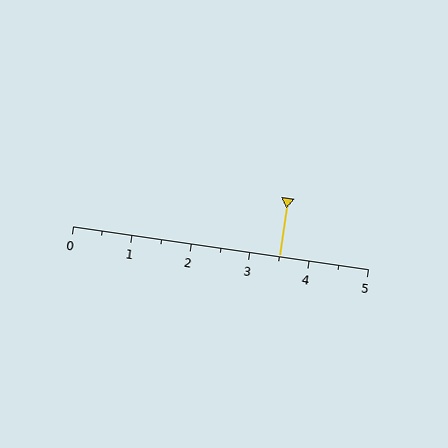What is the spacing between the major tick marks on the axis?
The major ticks are spaced 1 apart.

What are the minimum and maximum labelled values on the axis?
The axis runs from 0 to 5.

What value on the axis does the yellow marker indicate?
The marker indicates approximately 3.5.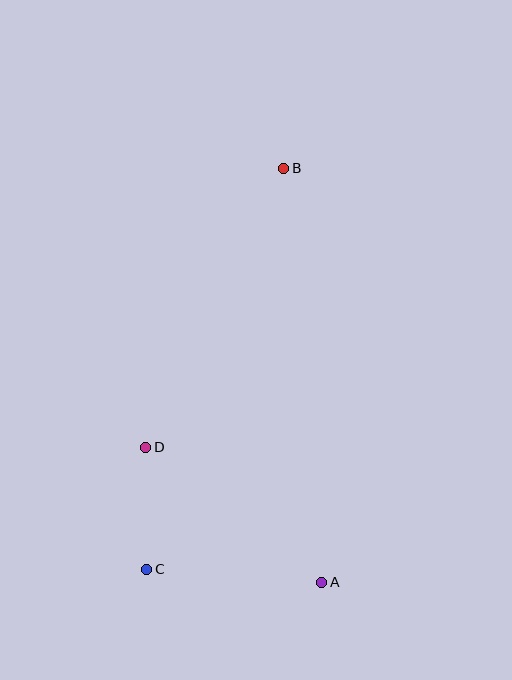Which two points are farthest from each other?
Points B and C are farthest from each other.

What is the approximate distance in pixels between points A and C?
The distance between A and C is approximately 176 pixels.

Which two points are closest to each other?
Points C and D are closest to each other.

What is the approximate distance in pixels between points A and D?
The distance between A and D is approximately 222 pixels.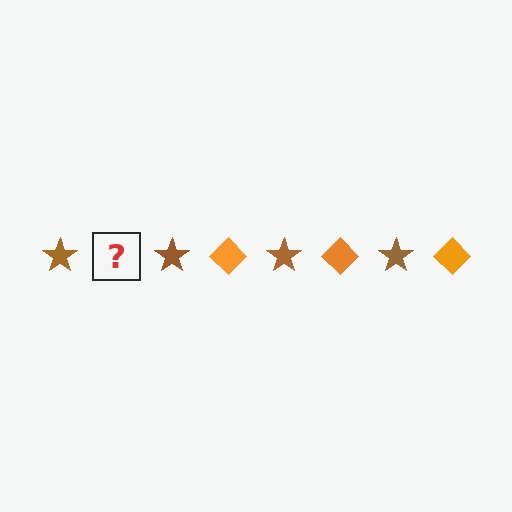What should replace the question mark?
The question mark should be replaced with an orange diamond.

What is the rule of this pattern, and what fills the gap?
The rule is that the pattern alternates between brown star and orange diamond. The gap should be filled with an orange diamond.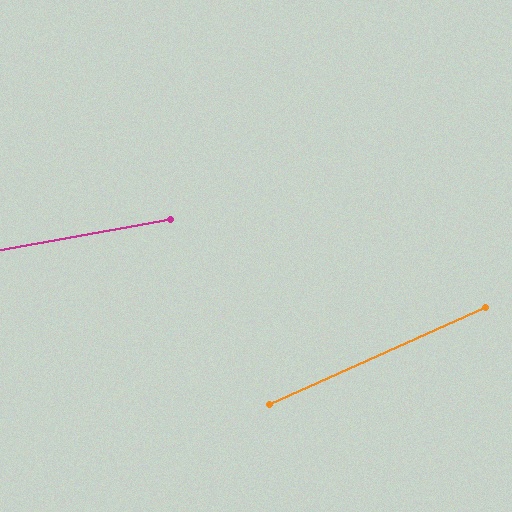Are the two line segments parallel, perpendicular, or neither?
Neither parallel nor perpendicular — they differ by about 14°.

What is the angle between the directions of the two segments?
Approximately 14 degrees.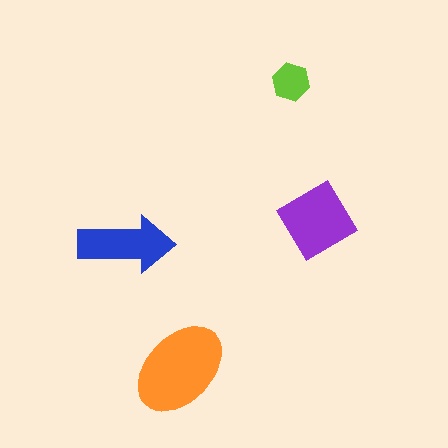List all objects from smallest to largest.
The lime hexagon, the blue arrow, the purple diamond, the orange ellipse.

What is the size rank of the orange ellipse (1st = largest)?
1st.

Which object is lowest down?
The orange ellipse is bottommost.